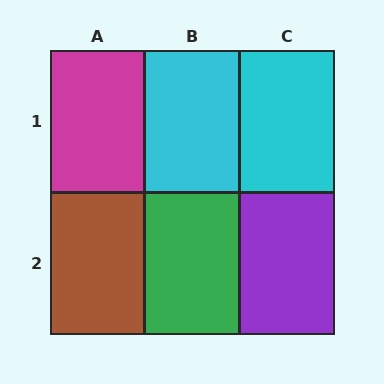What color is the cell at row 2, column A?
Brown.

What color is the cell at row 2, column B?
Green.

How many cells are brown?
1 cell is brown.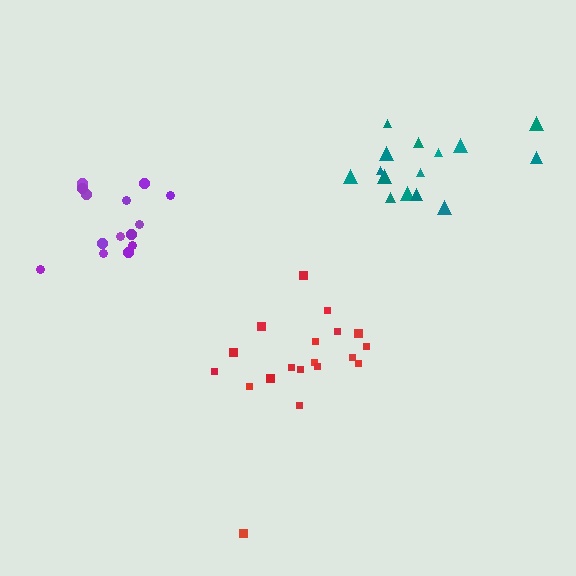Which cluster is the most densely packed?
Purple.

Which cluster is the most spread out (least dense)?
Red.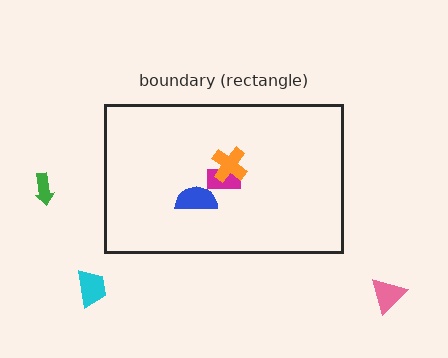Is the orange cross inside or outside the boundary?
Inside.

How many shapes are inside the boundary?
3 inside, 3 outside.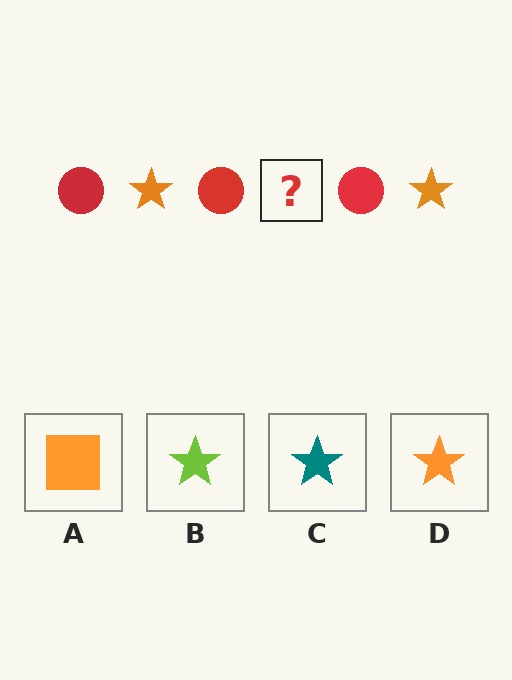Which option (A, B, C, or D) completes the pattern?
D.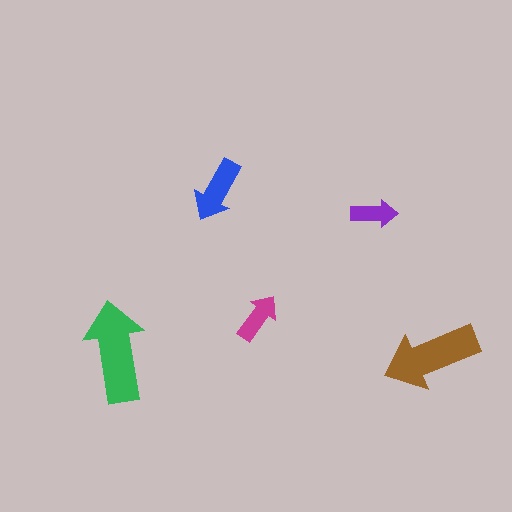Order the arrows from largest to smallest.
the green one, the brown one, the blue one, the magenta one, the purple one.